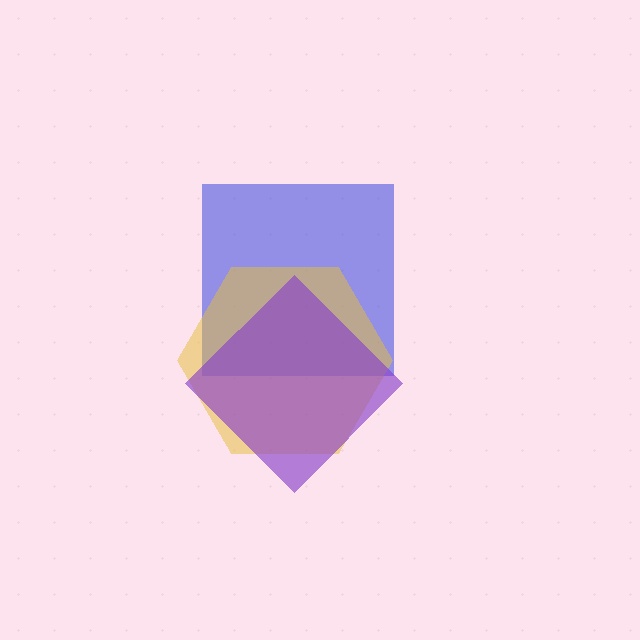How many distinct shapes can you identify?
There are 3 distinct shapes: a blue square, a yellow hexagon, a purple diamond.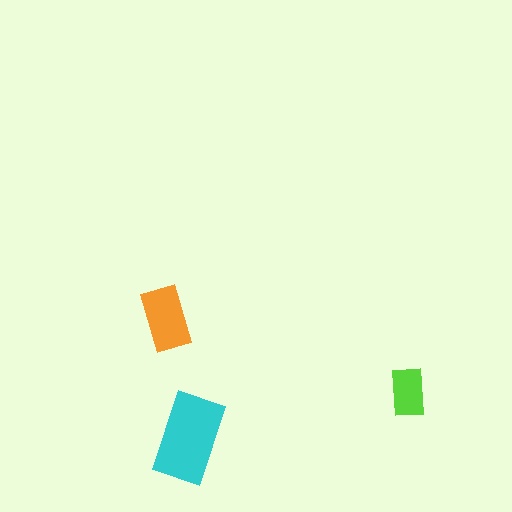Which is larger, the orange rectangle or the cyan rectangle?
The cyan one.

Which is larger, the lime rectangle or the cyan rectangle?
The cyan one.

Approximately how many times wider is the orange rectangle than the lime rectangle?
About 1.5 times wider.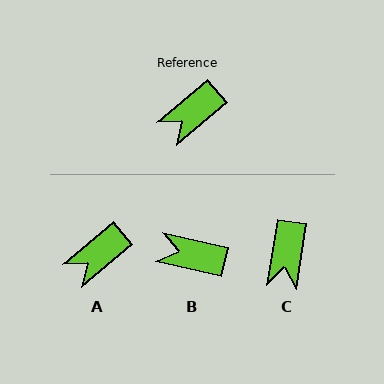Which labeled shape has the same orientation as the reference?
A.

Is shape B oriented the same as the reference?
No, it is off by about 54 degrees.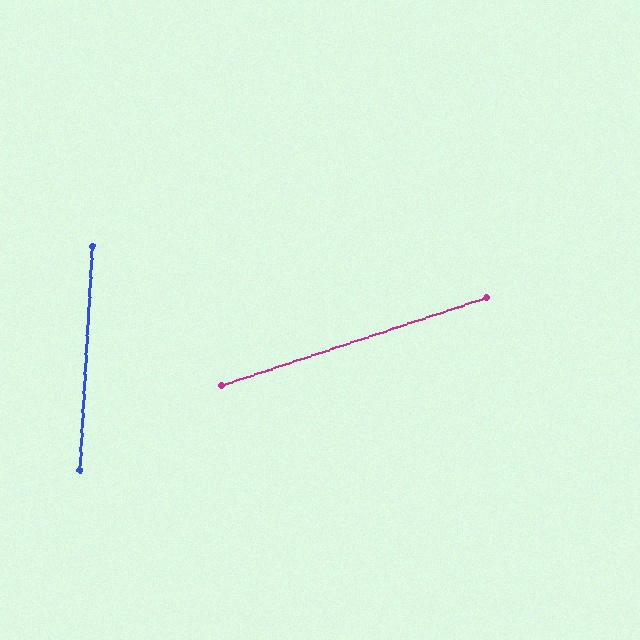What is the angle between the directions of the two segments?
Approximately 69 degrees.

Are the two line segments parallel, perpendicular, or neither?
Neither parallel nor perpendicular — they differ by about 69°.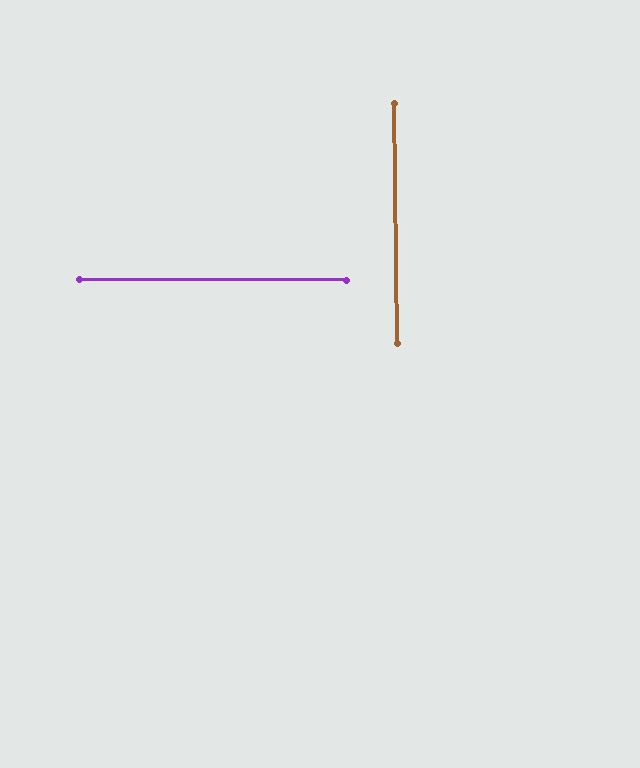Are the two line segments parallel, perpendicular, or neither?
Perpendicular — they meet at approximately 89°.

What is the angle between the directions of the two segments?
Approximately 89 degrees.